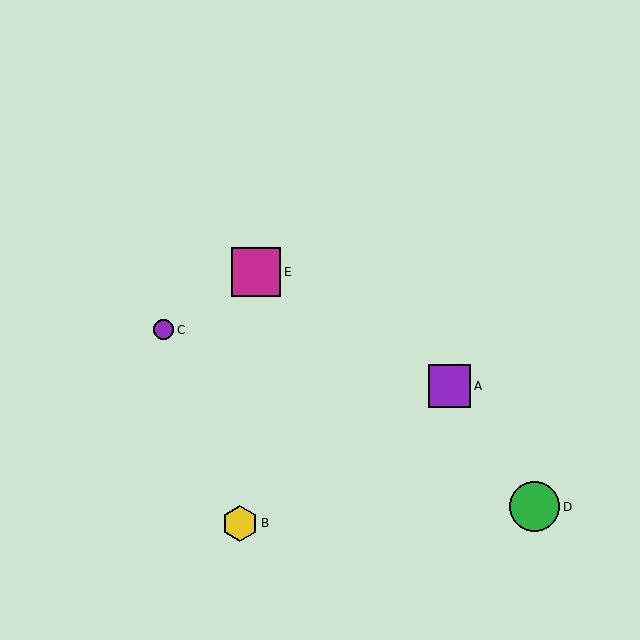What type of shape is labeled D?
Shape D is a green circle.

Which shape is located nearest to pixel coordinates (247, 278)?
The magenta square (labeled E) at (256, 272) is nearest to that location.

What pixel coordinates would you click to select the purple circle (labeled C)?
Click at (164, 330) to select the purple circle C.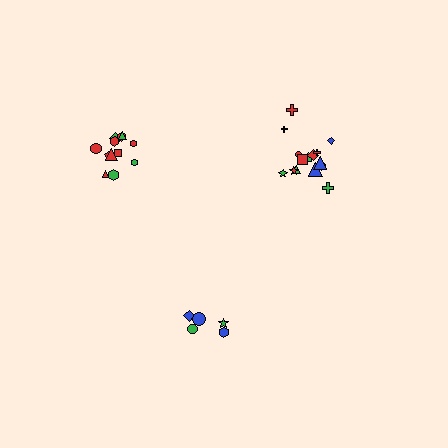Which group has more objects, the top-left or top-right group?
The top-right group.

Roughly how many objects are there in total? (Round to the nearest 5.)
Roughly 30 objects in total.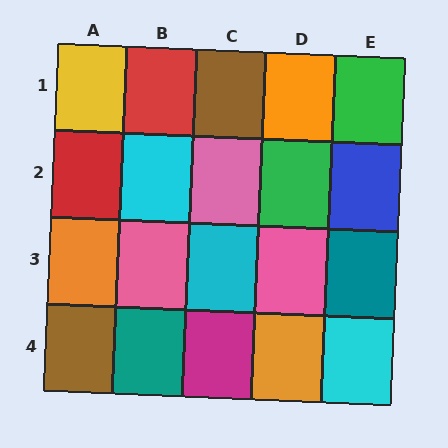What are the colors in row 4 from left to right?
Brown, teal, magenta, orange, cyan.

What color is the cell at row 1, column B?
Red.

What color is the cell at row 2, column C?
Pink.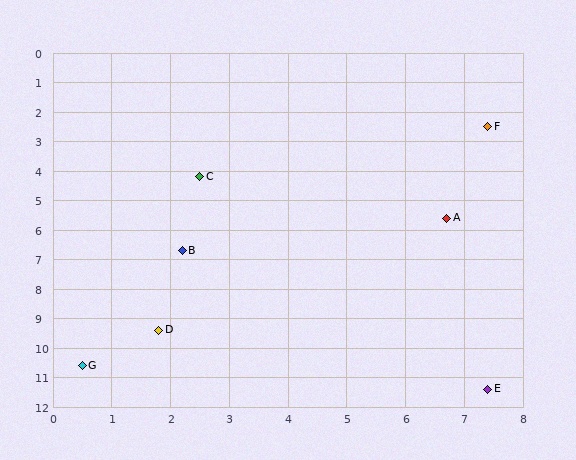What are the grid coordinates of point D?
Point D is at approximately (1.8, 9.4).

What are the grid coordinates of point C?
Point C is at approximately (2.5, 4.2).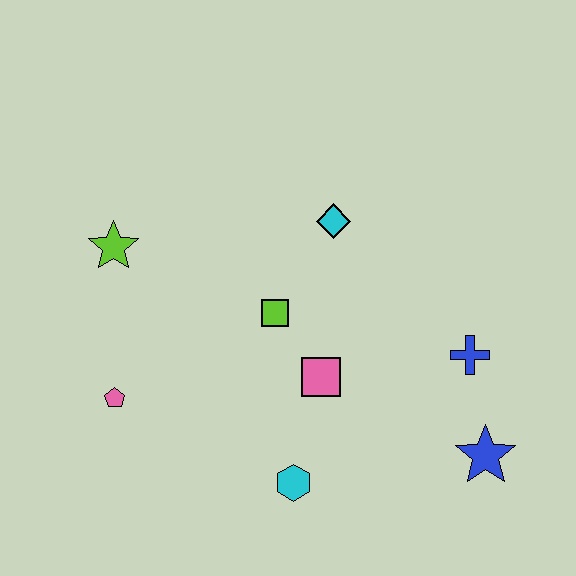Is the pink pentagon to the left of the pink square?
Yes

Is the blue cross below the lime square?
Yes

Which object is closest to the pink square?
The lime square is closest to the pink square.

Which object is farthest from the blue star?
The lime star is farthest from the blue star.